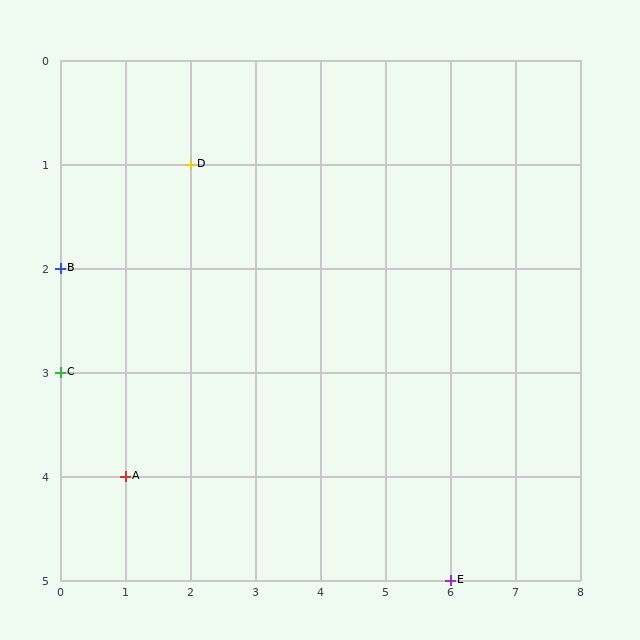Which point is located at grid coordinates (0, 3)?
Point C is at (0, 3).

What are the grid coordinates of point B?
Point B is at grid coordinates (0, 2).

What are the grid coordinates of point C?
Point C is at grid coordinates (0, 3).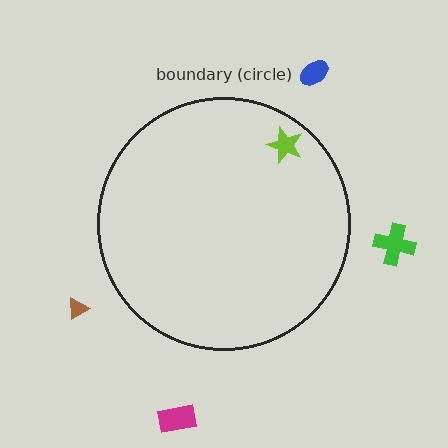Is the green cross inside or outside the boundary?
Outside.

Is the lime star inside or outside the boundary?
Inside.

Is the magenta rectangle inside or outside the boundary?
Outside.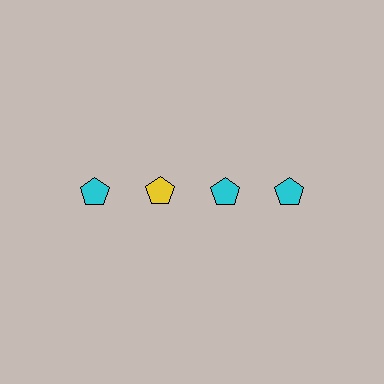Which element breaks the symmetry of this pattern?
The yellow pentagon in the top row, second from left column breaks the symmetry. All other shapes are cyan pentagons.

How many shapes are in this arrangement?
There are 4 shapes arranged in a grid pattern.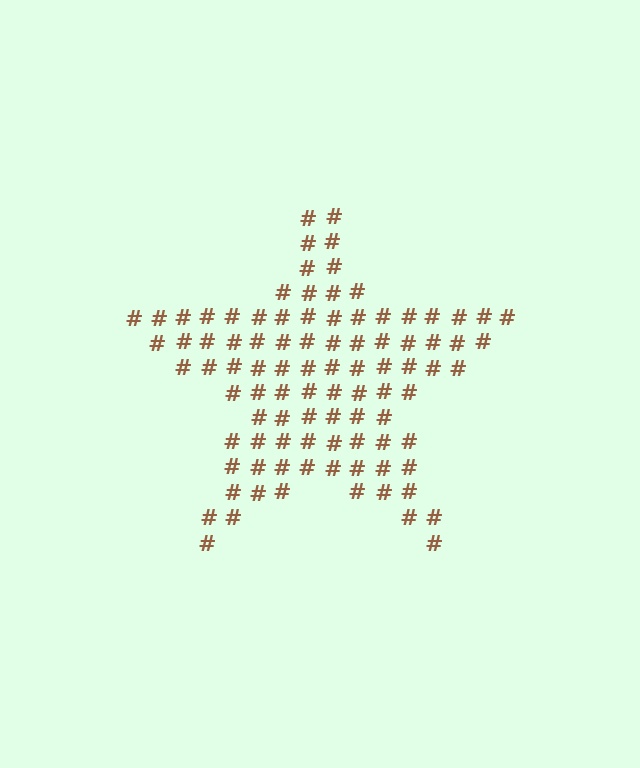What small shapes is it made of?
It is made of small hash symbols.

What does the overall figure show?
The overall figure shows a star.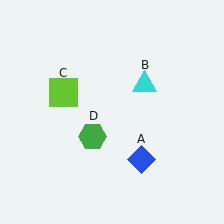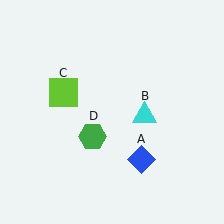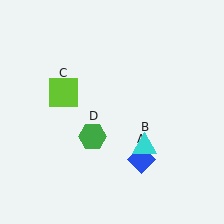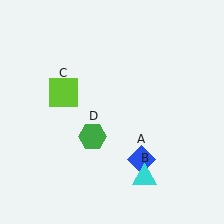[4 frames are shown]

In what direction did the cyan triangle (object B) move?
The cyan triangle (object B) moved down.